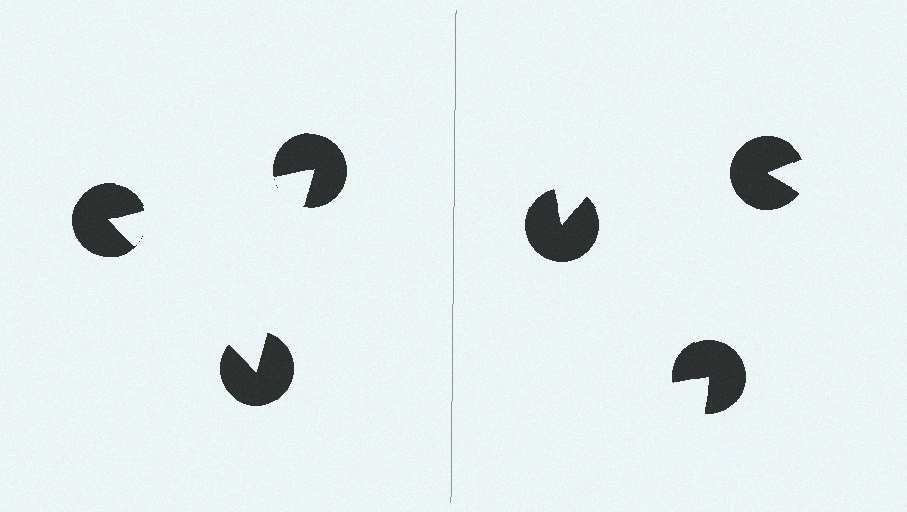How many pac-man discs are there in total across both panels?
6 — 3 on each side.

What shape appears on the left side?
An illusory triangle.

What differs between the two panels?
The pac-man discs are positioned identically on both sides; only the wedge orientations differ. On the left they align to a triangle; on the right they are misaligned.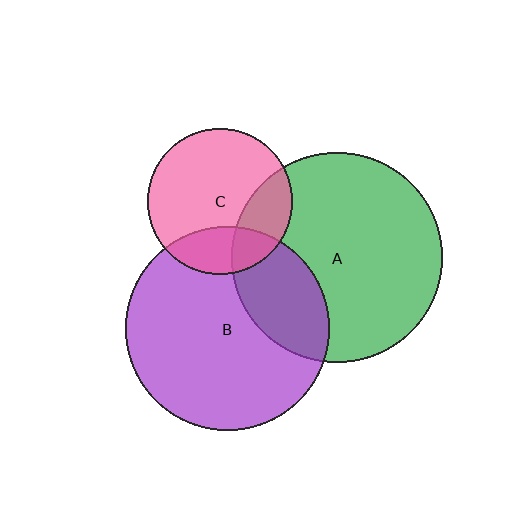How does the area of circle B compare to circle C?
Approximately 2.0 times.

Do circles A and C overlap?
Yes.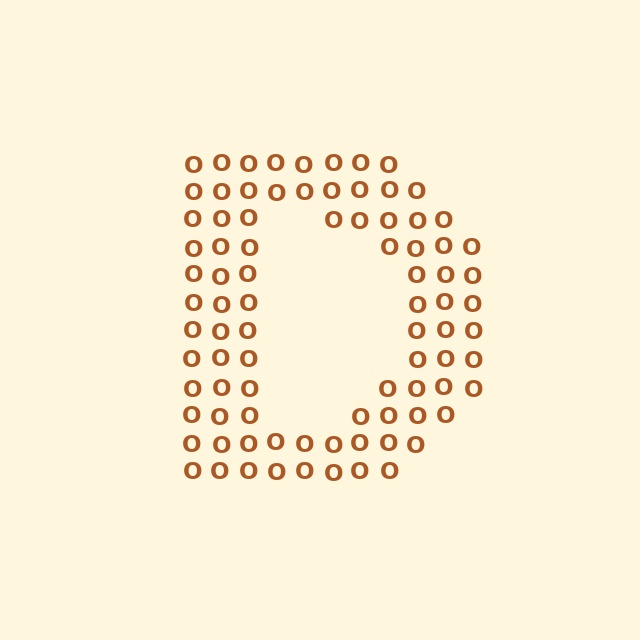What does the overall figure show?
The overall figure shows the letter D.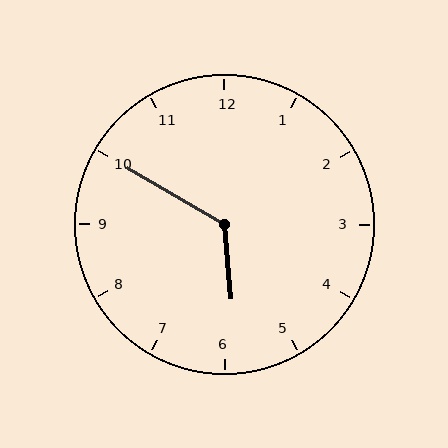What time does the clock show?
5:50.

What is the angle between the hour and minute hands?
Approximately 125 degrees.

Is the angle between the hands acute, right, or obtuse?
It is obtuse.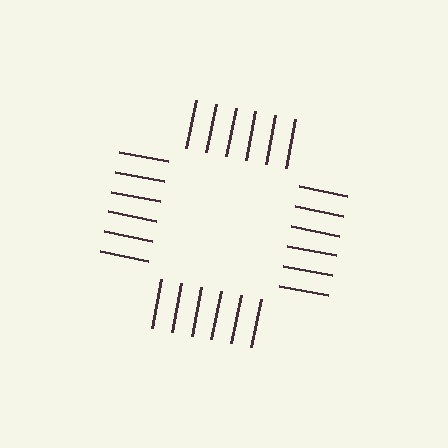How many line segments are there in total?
24 — 6 along each of the 4 edges.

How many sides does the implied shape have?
4 sides — the line-ends trace a square.